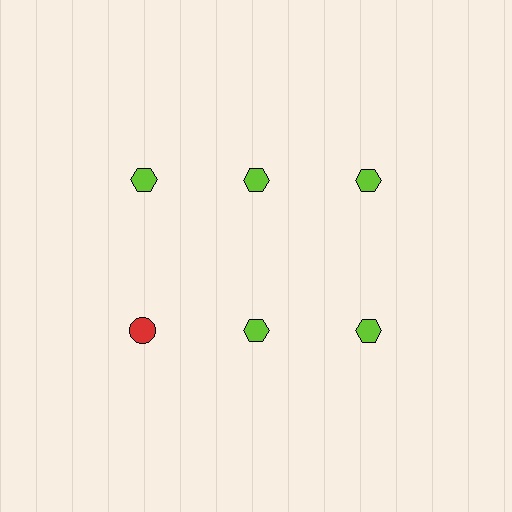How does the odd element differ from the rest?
It differs in both color (red instead of lime) and shape (circle instead of hexagon).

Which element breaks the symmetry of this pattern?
The red circle in the second row, leftmost column breaks the symmetry. All other shapes are lime hexagons.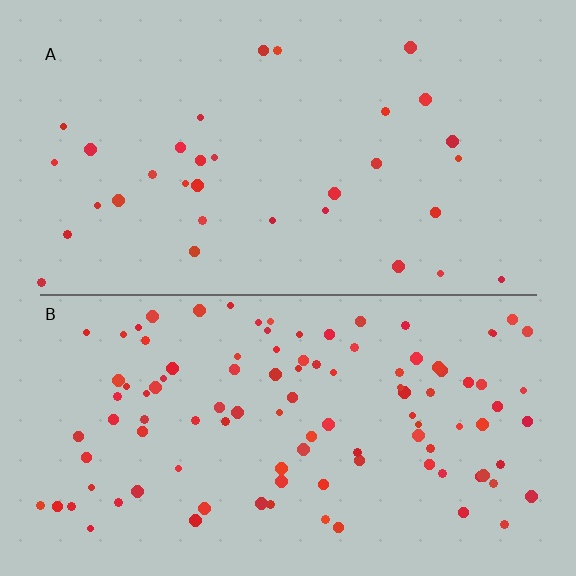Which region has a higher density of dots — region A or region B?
B (the bottom).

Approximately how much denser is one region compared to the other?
Approximately 3.2× — region B over region A.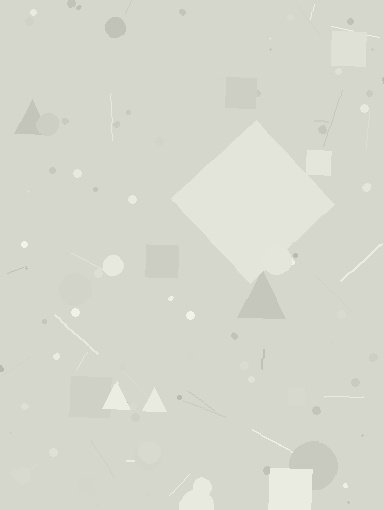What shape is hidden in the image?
A diamond is hidden in the image.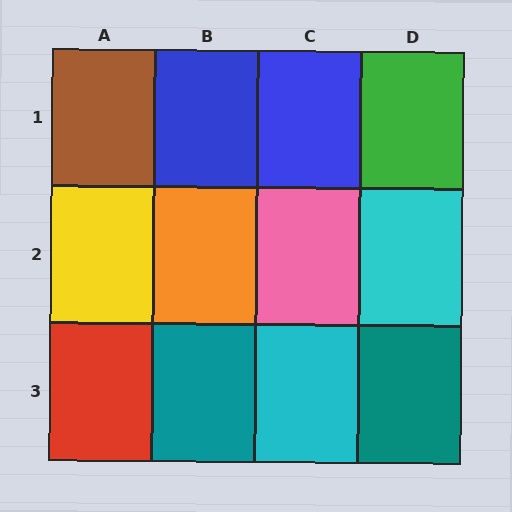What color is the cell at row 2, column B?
Orange.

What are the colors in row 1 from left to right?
Brown, blue, blue, green.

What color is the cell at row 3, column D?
Teal.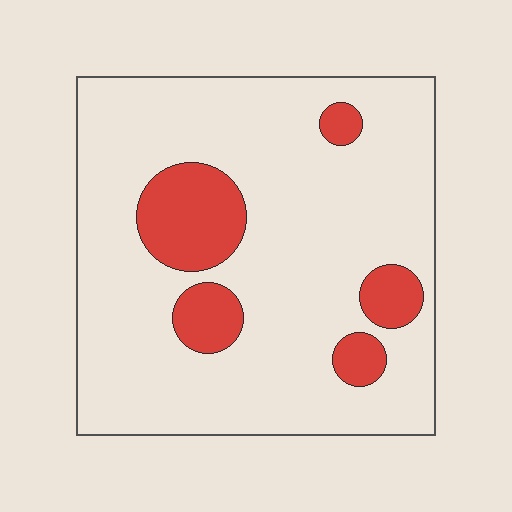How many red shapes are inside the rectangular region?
5.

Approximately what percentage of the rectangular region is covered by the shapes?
Approximately 15%.